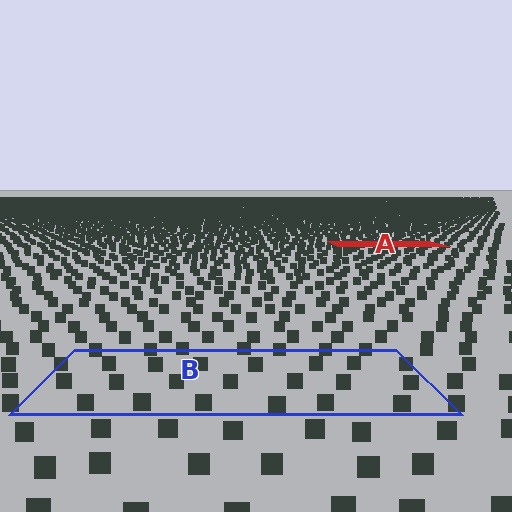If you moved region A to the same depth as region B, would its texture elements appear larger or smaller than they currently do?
They would appear larger. At a closer depth, the same texture elements are projected at a bigger on-screen size.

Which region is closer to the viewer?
Region B is closer. The texture elements there are larger and more spread out.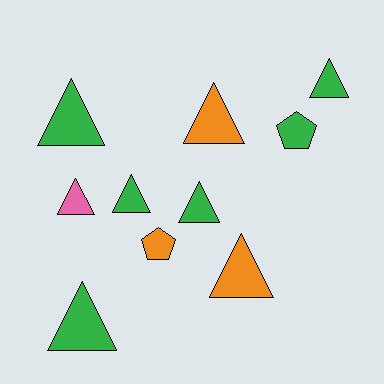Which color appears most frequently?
Green, with 6 objects.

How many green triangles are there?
There are 5 green triangles.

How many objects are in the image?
There are 10 objects.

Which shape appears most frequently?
Triangle, with 8 objects.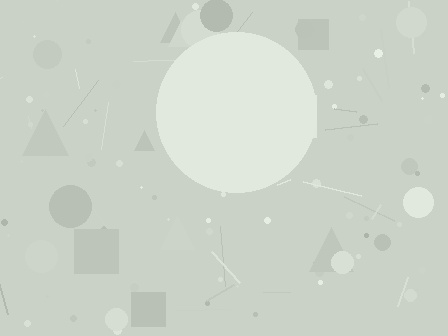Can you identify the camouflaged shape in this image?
The camouflaged shape is a circle.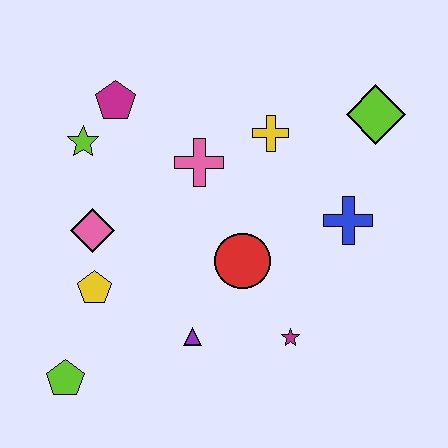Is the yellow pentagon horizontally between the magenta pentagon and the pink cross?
No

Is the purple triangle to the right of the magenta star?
No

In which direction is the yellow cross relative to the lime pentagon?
The yellow cross is above the lime pentagon.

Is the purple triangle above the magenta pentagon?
No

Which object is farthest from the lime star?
The lime diamond is farthest from the lime star.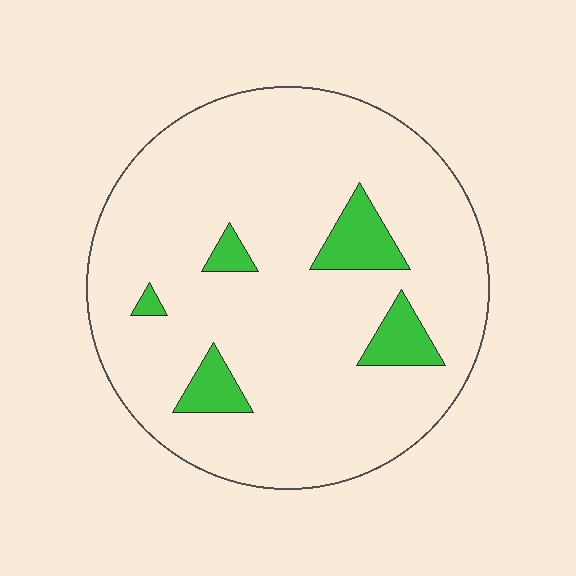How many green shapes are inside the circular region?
5.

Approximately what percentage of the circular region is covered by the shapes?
Approximately 10%.